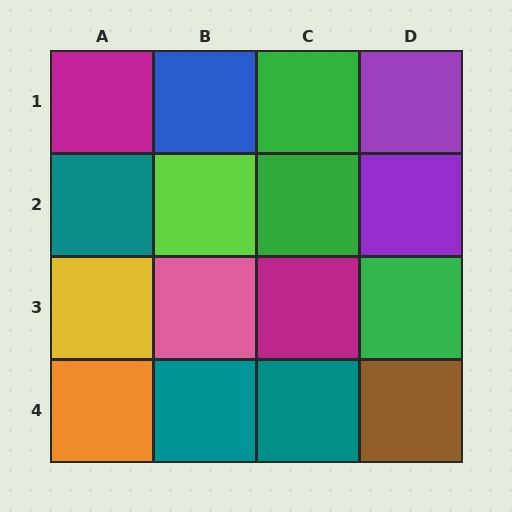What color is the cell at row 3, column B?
Pink.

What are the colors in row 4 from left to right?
Orange, teal, teal, brown.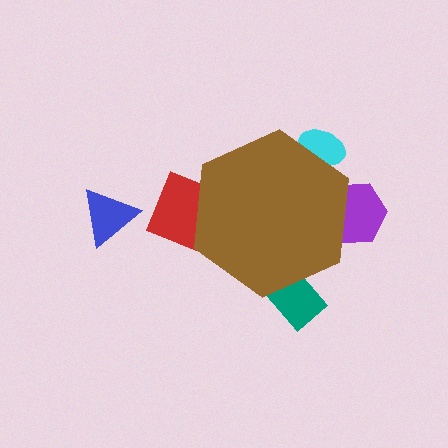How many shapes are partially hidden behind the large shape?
4 shapes are partially hidden.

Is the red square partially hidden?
Yes, the red square is partially hidden behind the brown hexagon.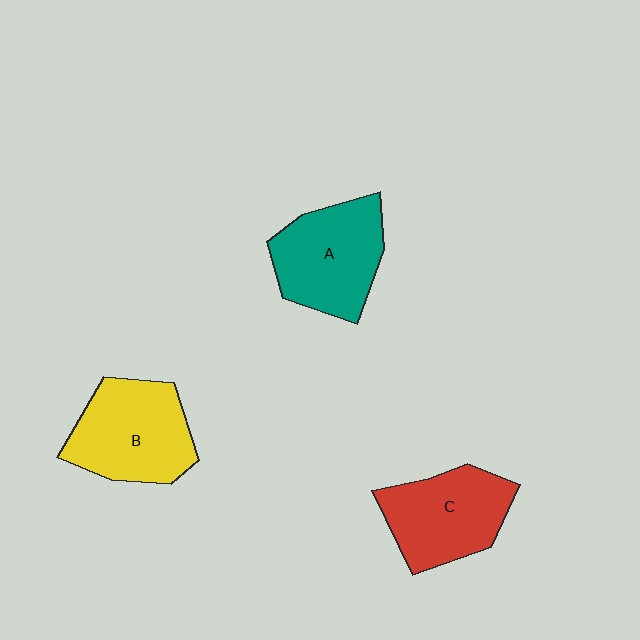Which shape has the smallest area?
Shape C (red).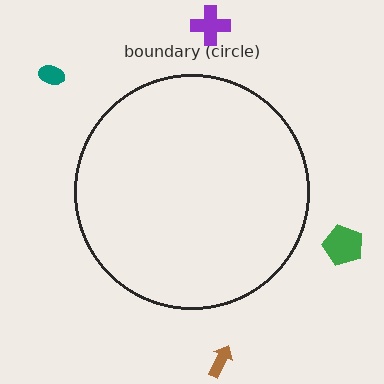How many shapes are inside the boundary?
0 inside, 4 outside.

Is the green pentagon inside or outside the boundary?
Outside.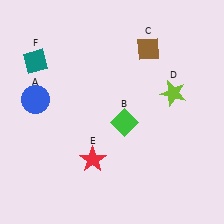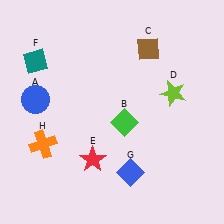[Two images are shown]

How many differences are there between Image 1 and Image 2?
There are 2 differences between the two images.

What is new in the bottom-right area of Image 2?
A blue diamond (G) was added in the bottom-right area of Image 2.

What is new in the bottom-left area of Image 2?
An orange cross (H) was added in the bottom-left area of Image 2.